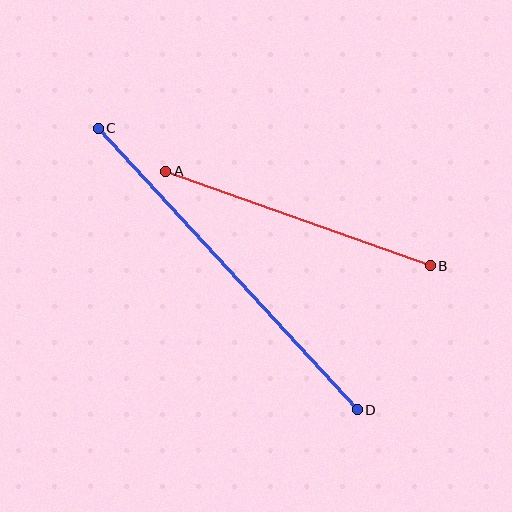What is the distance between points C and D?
The distance is approximately 382 pixels.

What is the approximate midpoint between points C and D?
The midpoint is at approximately (228, 269) pixels.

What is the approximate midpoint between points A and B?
The midpoint is at approximately (298, 219) pixels.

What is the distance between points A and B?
The distance is approximately 281 pixels.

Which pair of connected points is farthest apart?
Points C and D are farthest apart.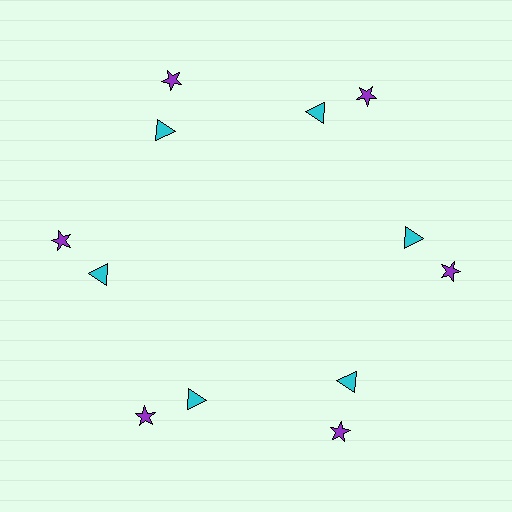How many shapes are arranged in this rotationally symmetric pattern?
There are 12 shapes, arranged in 6 groups of 2.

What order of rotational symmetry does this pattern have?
This pattern has 6-fold rotational symmetry.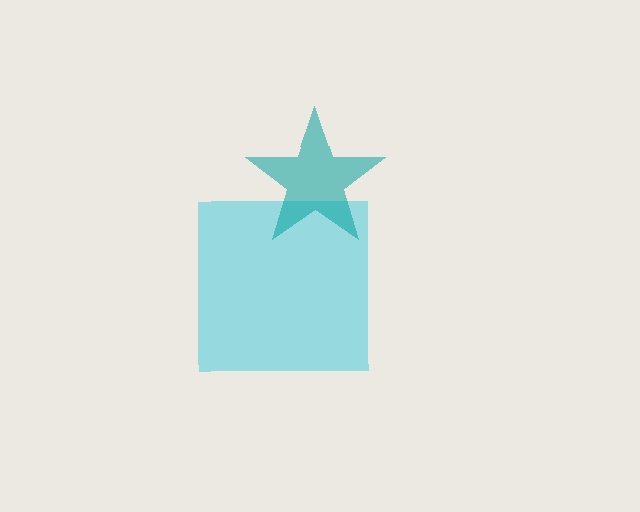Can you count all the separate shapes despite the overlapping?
Yes, there are 2 separate shapes.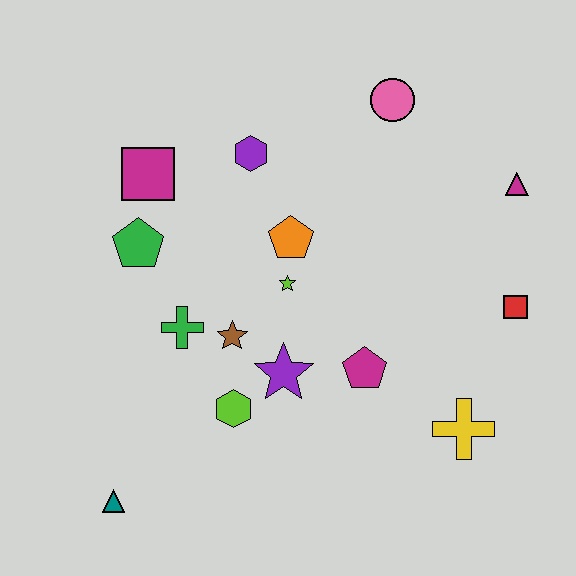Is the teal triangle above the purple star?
No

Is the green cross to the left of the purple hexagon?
Yes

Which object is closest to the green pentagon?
The magenta square is closest to the green pentagon.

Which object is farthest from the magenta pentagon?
The magenta square is farthest from the magenta pentagon.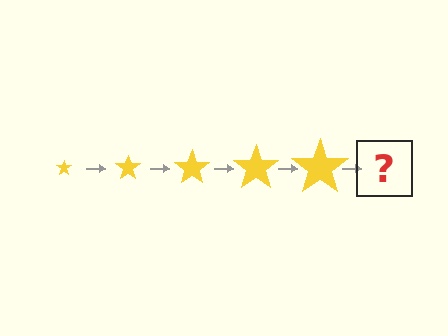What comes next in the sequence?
The next element should be a yellow star, larger than the previous one.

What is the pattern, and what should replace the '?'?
The pattern is that the star gets progressively larger each step. The '?' should be a yellow star, larger than the previous one.